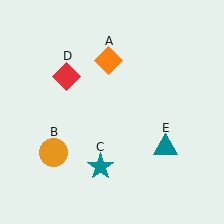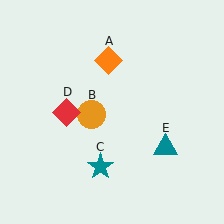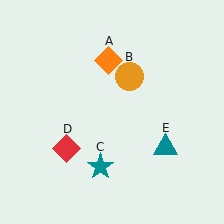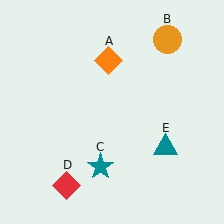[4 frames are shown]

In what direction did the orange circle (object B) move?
The orange circle (object B) moved up and to the right.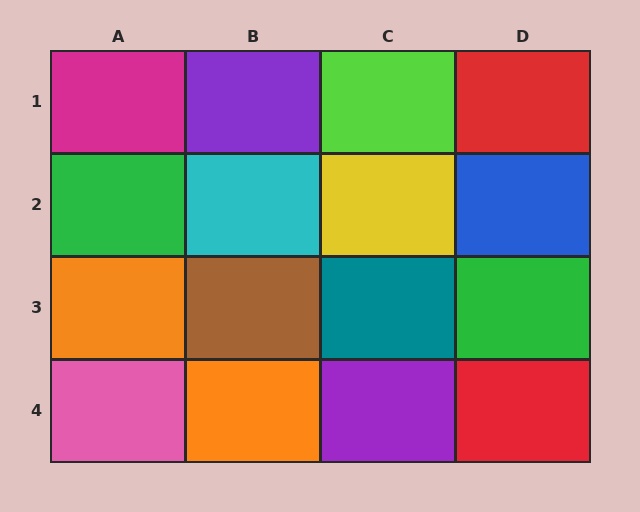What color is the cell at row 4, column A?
Pink.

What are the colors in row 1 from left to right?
Magenta, purple, lime, red.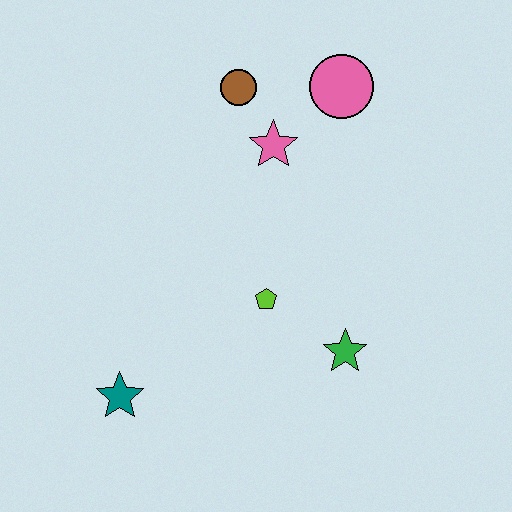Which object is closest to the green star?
The lime pentagon is closest to the green star.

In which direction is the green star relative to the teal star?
The green star is to the right of the teal star.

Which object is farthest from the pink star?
The teal star is farthest from the pink star.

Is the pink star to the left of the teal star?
No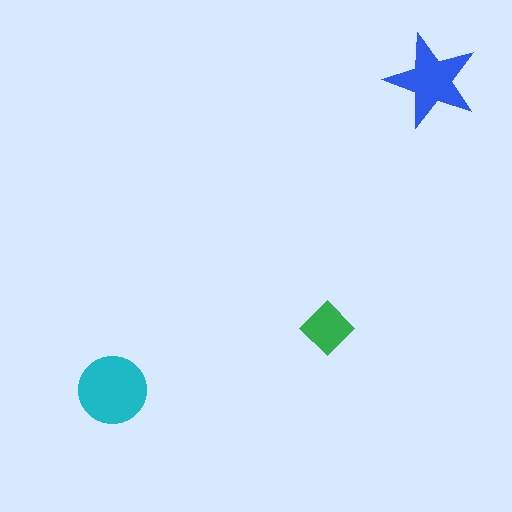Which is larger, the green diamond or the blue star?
The blue star.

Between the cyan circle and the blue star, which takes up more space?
The cyan circle.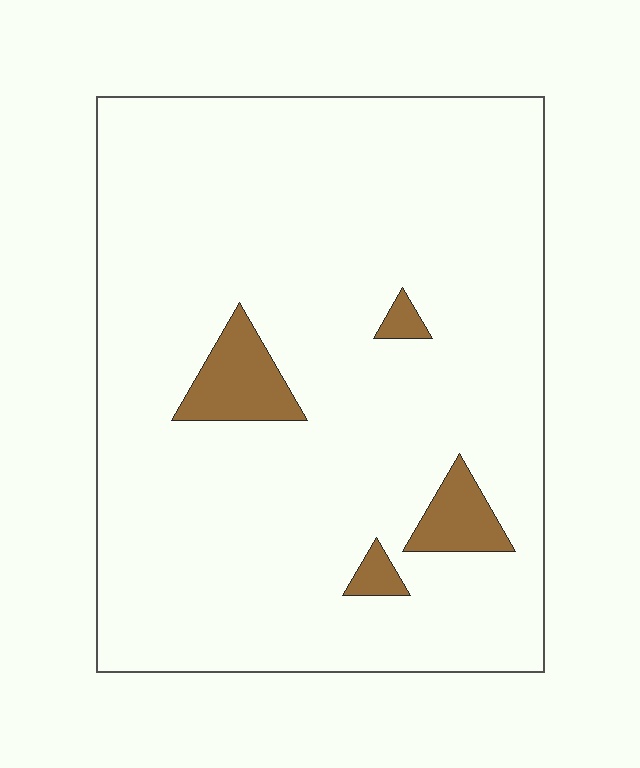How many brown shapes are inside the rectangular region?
4.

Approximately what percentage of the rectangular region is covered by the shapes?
Approximately 5%.